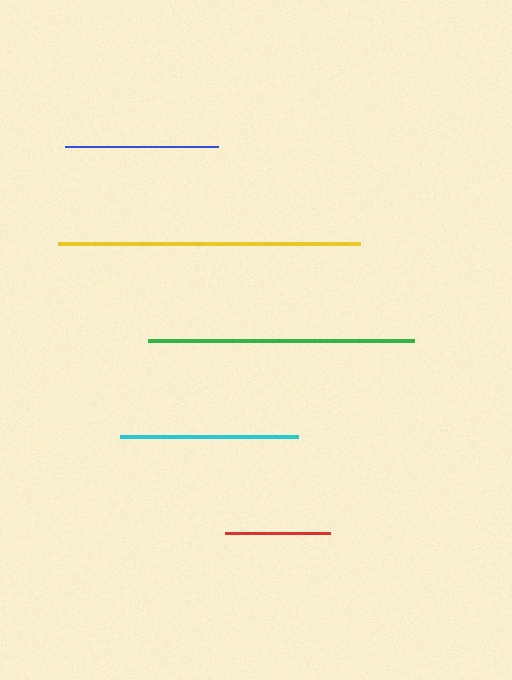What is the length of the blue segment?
The blue segment is approximately 152 pixels long.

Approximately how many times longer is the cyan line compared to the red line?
The cyan line is approximately 1.7 times the length of the red line.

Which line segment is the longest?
The yellow line is the longest at approximately 302 pixels.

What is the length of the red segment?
The red segment is approximately 105 pixels long.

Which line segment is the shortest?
The red line is the shortest at approximately 105 pixels.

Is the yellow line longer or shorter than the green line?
The yellow line is longer than the green line.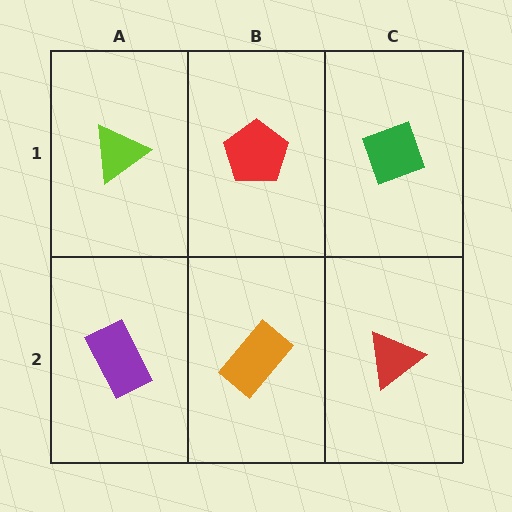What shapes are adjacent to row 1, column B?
An orange rectangle (row 2, column B), a lime triangle (row 1, column A), a green diamond (row 1, column C).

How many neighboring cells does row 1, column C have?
2.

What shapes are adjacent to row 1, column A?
A purple rectangle (row 2, column A), a red pentagon (row 1, column B).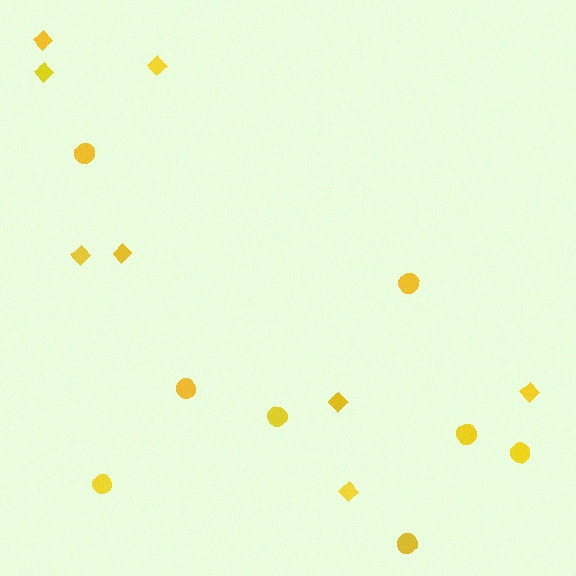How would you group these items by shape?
There are 2 groups: one group of circles (8) and one group of diamonds (8).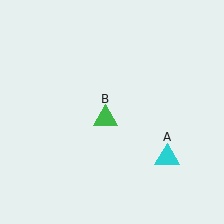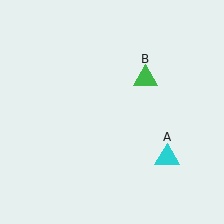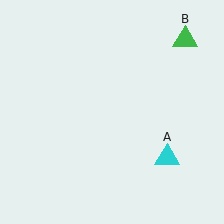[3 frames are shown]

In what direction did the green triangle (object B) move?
The green triangle (object B) moved up and to the right.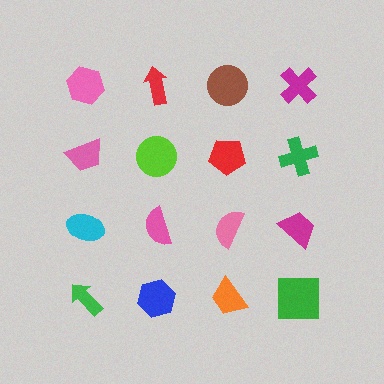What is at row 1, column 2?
A red arrow.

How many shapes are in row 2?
4 shapes.